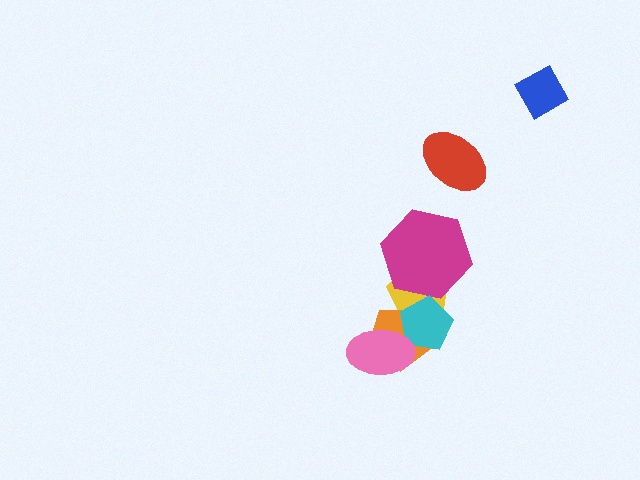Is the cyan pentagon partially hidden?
Yes, it is partially covered by another shape.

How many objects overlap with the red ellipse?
0 objects overlap with the red ellipse.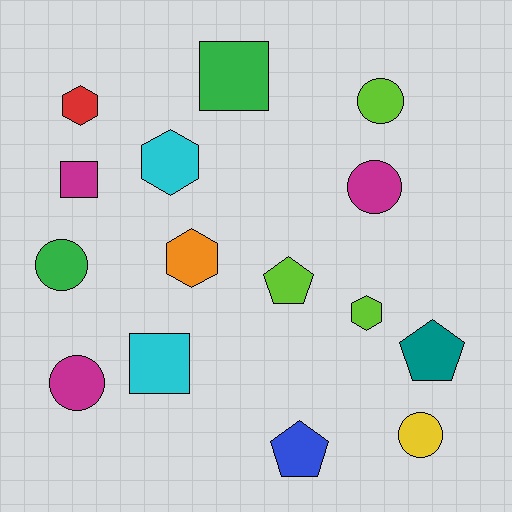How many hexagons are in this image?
There are 4 hexagons.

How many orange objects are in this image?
There is 1 orange object.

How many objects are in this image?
There are 15 objects.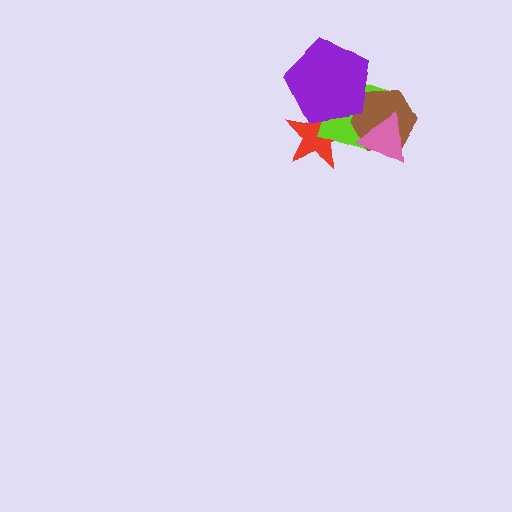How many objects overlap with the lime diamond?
4 objects overlap with the lime diamond.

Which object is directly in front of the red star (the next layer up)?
The lime diamond is directly in front of the red star.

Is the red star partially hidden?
Yes, it is partially covered by another shape.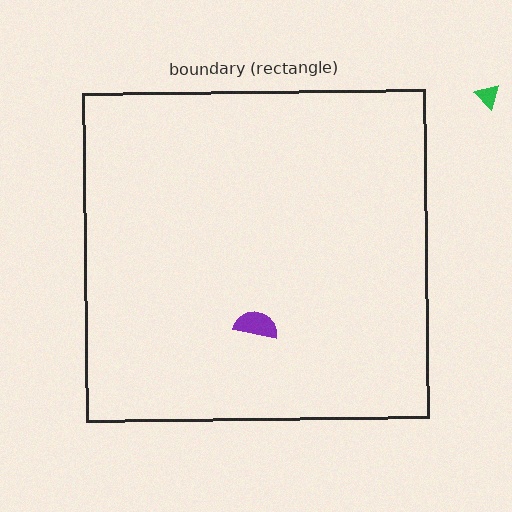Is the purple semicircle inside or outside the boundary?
Inside.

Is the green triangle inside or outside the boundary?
Outside.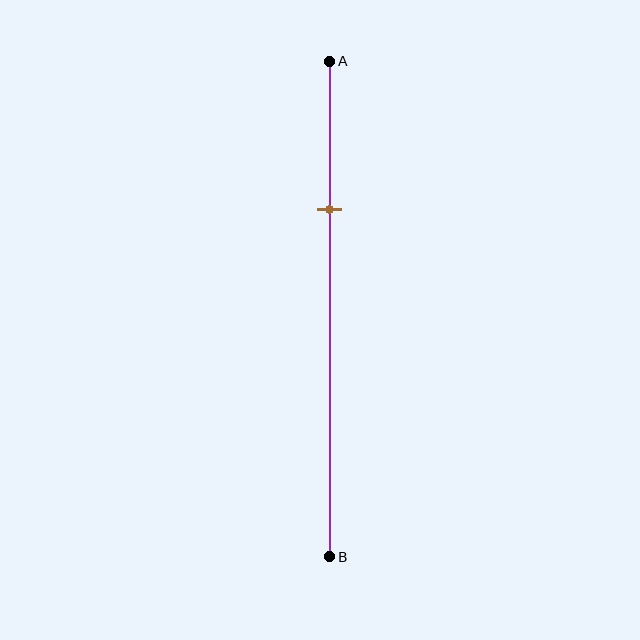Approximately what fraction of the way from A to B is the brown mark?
The brown mark is approximately 30% of the way from A to B.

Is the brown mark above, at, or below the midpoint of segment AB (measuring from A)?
The brown mark is above the midpoint of segment AB.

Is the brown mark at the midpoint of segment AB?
No, the mark is at about 30% from A, not at the 50% midpoint.